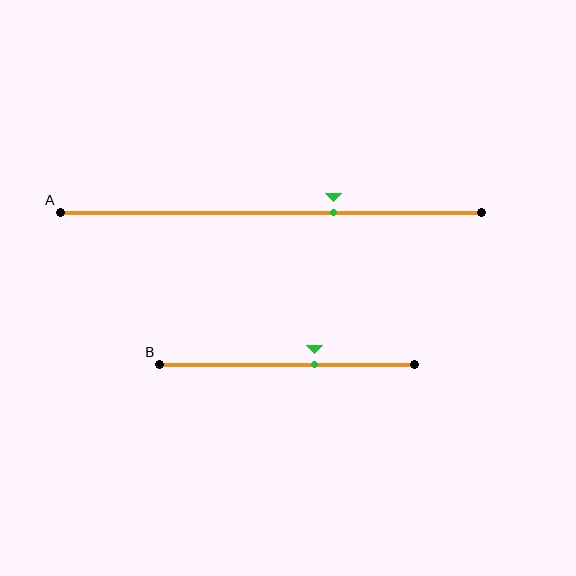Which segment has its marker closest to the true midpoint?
Segment B has its marker closest to the true midpoint.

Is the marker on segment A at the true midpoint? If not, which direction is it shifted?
No, the marker on segment A is shifted to the right by about 15% of the segment length.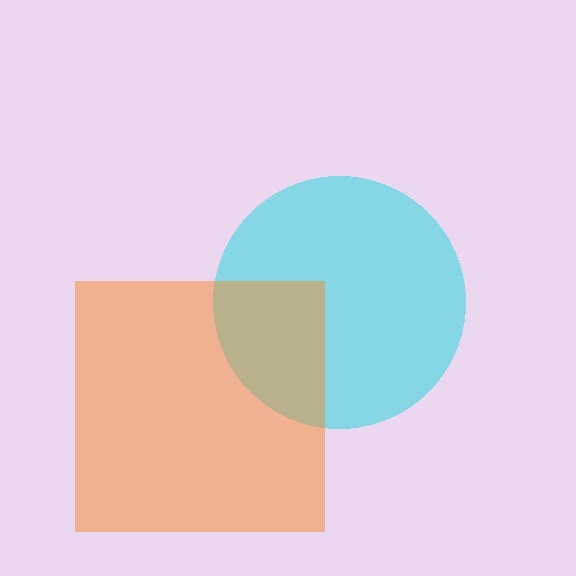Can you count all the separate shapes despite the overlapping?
Yes, there are 2 separate shapes.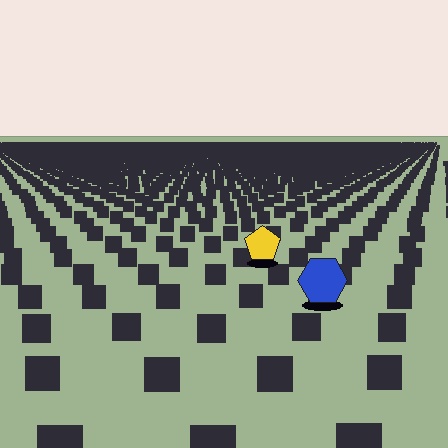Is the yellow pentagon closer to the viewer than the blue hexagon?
No. The blue hexagon is closer — you can tell from the texture gradient: the ground texture is coarser near it.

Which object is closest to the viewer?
The blue hexagon is closest. The texture marks near it are larger and more spread out.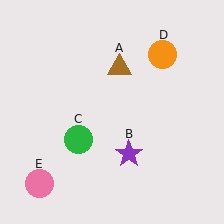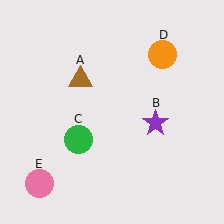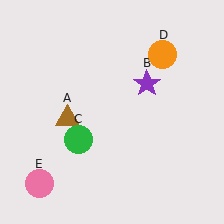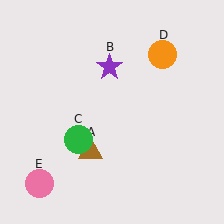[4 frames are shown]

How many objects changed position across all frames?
2 objects changed position: brown triangle (object A), purple star (object B).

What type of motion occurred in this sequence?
The brown triangle (object A), purple star (object B) rotated counterclockwise around the center of the scene.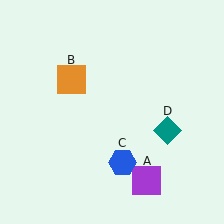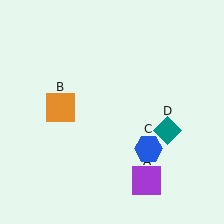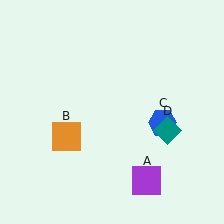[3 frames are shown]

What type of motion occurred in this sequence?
The orange square (object B), blue hexagon (object C) rotated counterclockwise around the center of the scene.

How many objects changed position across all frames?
2 objects changed position: orange square (object B), blue hexagon (object C).